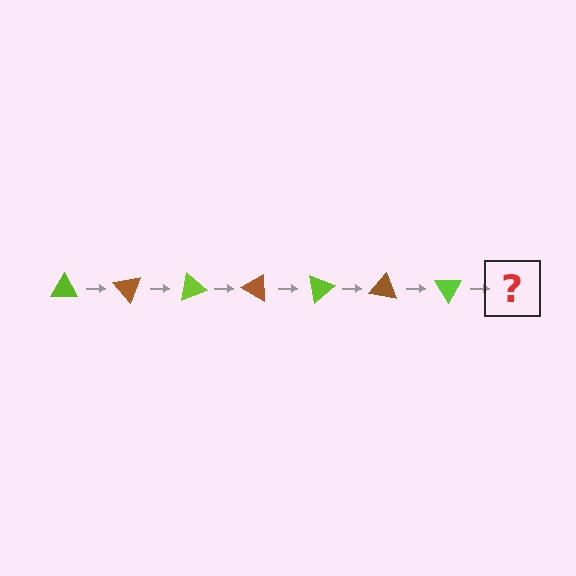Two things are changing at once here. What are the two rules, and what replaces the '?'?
The two rules are that it rotates 50 degrees each step and the color cycles through lime and brown. The '?' should be a brown triangle, rotated 350 degrees from the start.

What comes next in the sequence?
The next element should be a brown triangle, rotated 350 degrees from the start.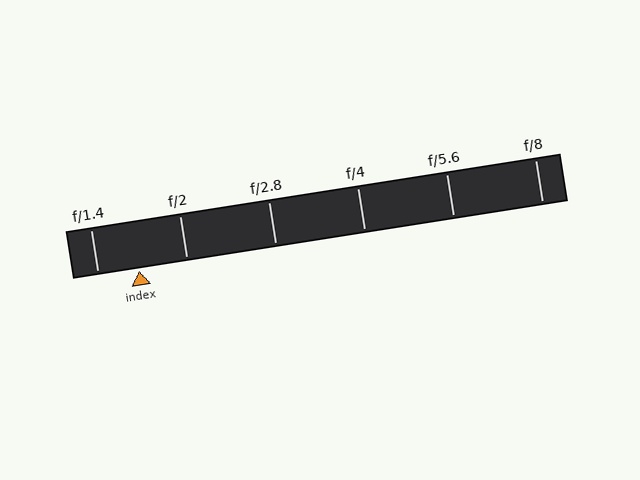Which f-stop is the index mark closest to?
The index mark is closest to f/1.4.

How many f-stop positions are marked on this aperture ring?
There are 6 f-stop positions marked.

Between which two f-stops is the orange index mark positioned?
The index mark is between f/1.4 and f/2.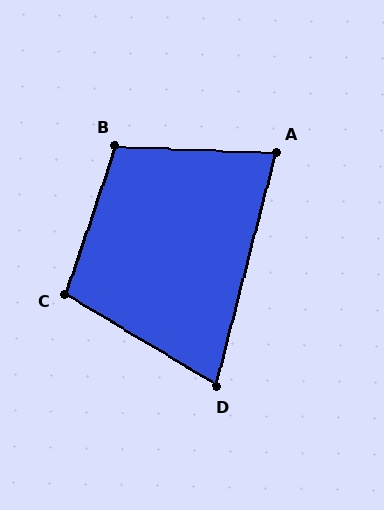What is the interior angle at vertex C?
Approximately 102 degrees (obtuse).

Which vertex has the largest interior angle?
B, at approximately 107 degrees.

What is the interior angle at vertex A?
Approximately 78 degrees (acute).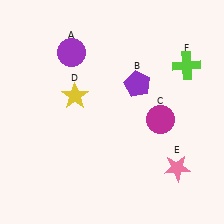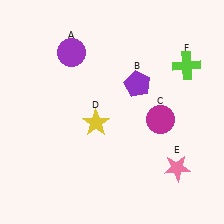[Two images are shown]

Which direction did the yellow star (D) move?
The yellow star (D) moved down.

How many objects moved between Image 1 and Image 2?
1 object moved between the two images.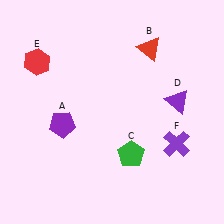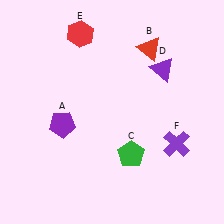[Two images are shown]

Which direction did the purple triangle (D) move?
The purple triangle (D) moved up.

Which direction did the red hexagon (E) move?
The red hexagon (E) moved right.